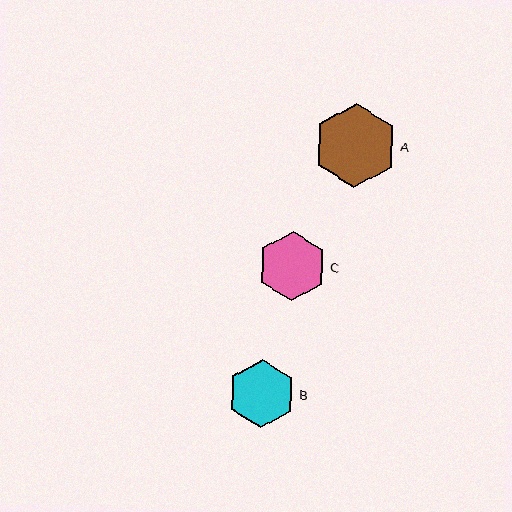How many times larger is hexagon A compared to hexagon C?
Hexagon A is approximately 1.2 times the size of hexagon C.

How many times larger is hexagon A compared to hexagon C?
Hexagon A is approximately 1.2 times the size of hexagon C.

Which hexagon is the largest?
Hexagon A is the largest with a size of approximately 84 pixels.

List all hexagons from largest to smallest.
From largest to smallest: A, C, B.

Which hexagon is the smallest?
Hexagon B is the smallest with a size of approximately 68 pixels.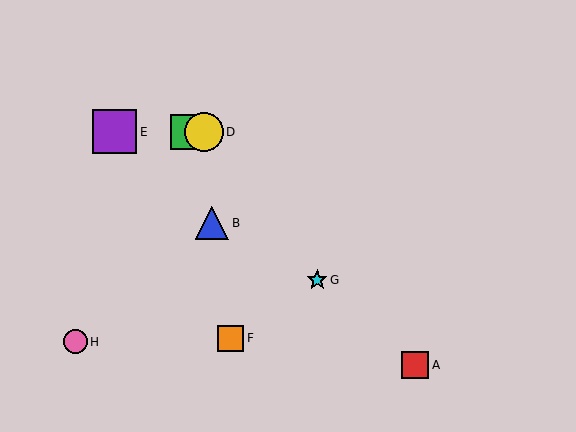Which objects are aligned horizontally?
Objects C, D, E are aligned horizontally.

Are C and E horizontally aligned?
Yes, both are at y≈132.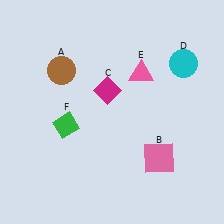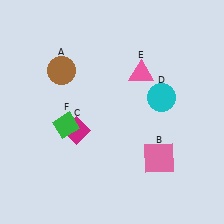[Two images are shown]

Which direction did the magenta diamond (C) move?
The magenta diamond (C) moved down.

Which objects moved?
The objects that moved are: the magenta diamond (C), the cyan circle (D).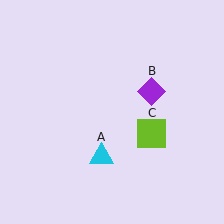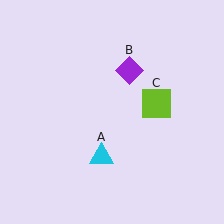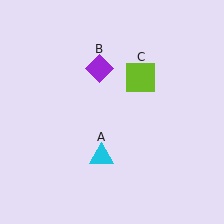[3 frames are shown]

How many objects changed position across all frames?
2 objects changed position: purple diamond (object B), lime square (object C).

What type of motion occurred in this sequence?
The purple diamond (object B), lime square (object C) rotated counterclockwise around the center of the scene.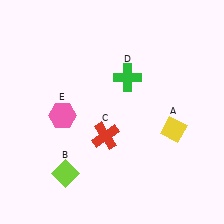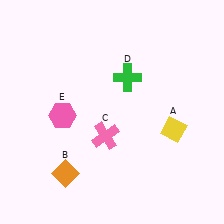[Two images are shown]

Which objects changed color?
B changed from lime to orange. C changed from red to pink.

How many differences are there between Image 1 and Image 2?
There are 2 differences between the two images.